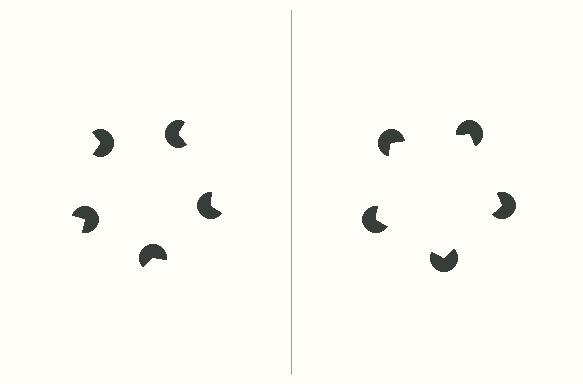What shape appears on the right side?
An illusory pentagon.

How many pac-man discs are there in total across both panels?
10 — 5 on each side.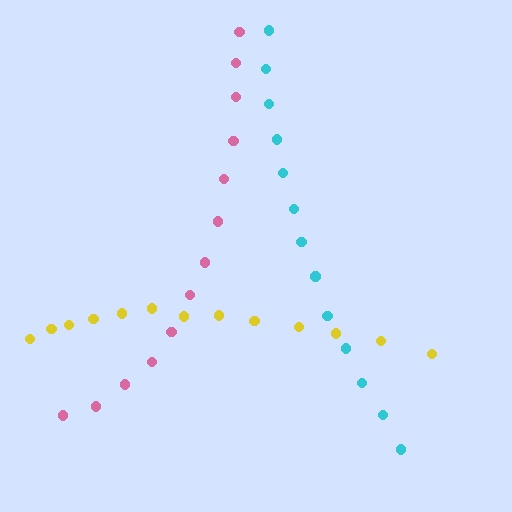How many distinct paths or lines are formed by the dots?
There are 3 distinct paths.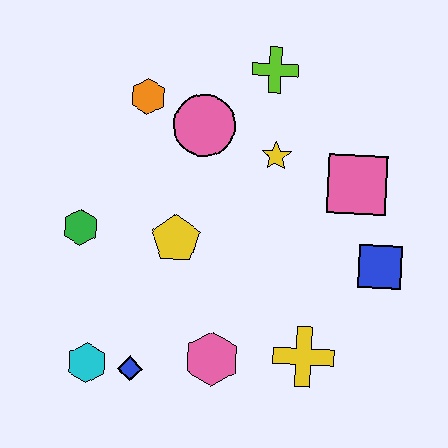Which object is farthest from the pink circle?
The cyan hexagon is farthest from the pink circle.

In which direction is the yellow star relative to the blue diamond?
The yellow star is above the blue diamond.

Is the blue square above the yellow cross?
Yes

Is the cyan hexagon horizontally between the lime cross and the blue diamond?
No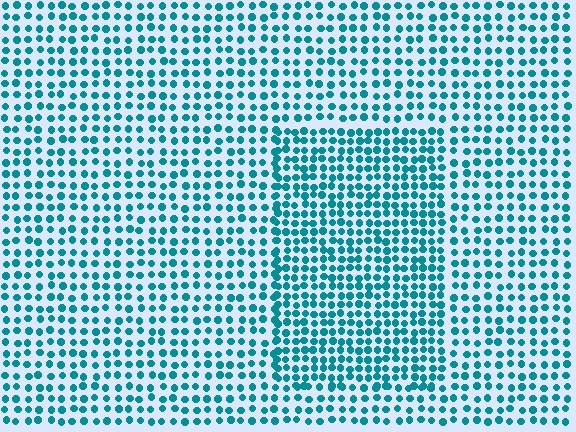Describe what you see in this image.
The image contains small teal elements arranged at two different densities. A rectangle-shaped region is visible where the elements are more densely packed than the surrounding area.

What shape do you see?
I see a rectangle.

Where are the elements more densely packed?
The elements are more densely packed inside the rectangle boundary.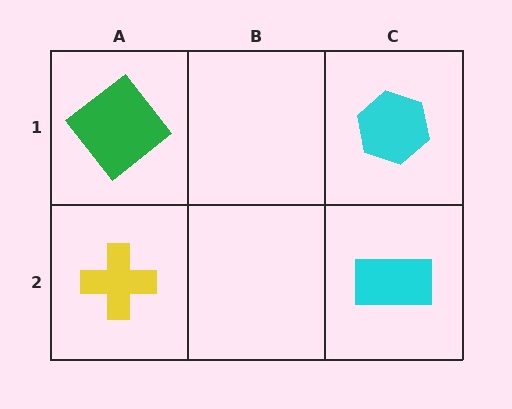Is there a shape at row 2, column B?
No, that cell is empty.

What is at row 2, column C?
A cyan rectangle.